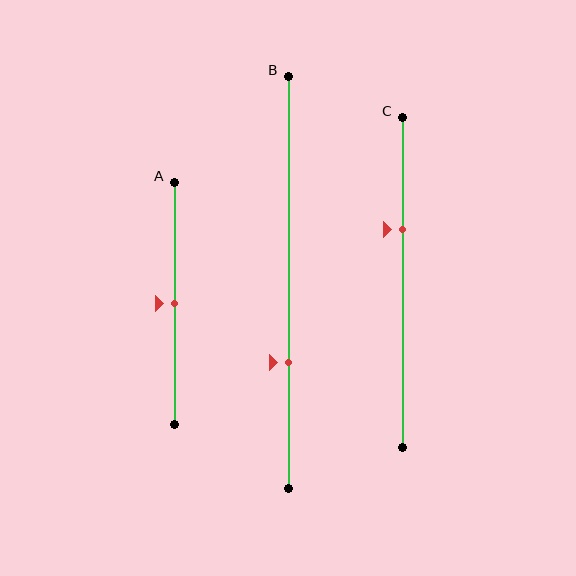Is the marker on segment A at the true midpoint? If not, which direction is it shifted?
Yes, the marker on segment A is at the true midpoint.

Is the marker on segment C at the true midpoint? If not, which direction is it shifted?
No, the marker on segment C is shifted upward by about 16% of the segment length.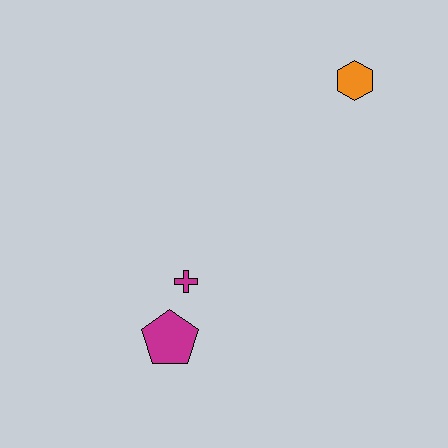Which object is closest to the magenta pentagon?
The magenta cross is closest to the magenta pentagon.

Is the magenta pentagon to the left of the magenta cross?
Yes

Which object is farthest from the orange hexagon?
The magenta pentagon is farthest from the orange hexagon.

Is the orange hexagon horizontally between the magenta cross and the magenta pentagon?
No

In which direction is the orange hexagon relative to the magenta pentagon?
The orange hexagon is above the magenta pentagon.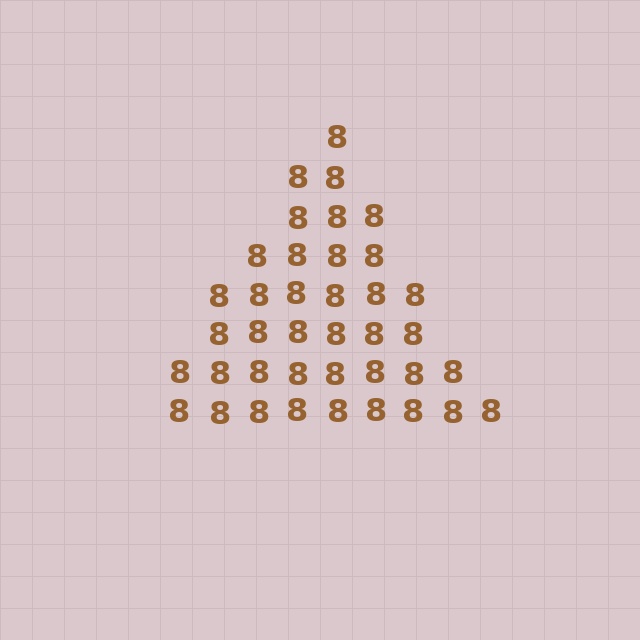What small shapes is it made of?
It is made of small digit 8's.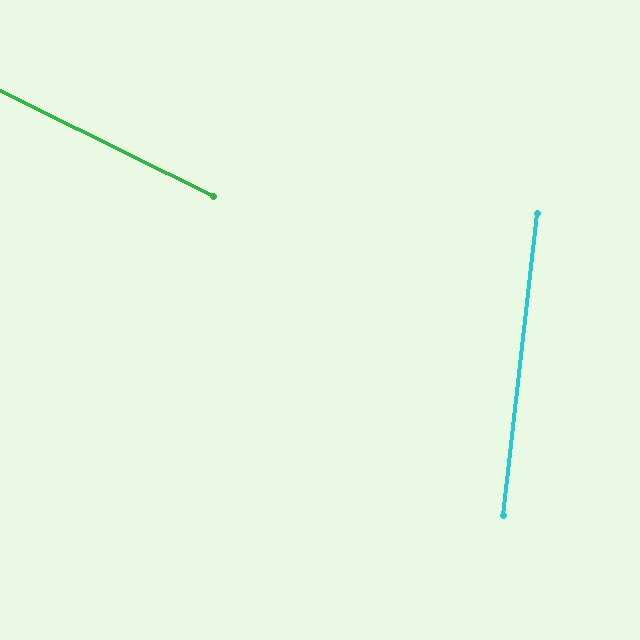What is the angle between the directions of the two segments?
Approximately 70 degrees.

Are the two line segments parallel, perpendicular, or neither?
Neither parallel nor perpendicular — they differ by about 70°.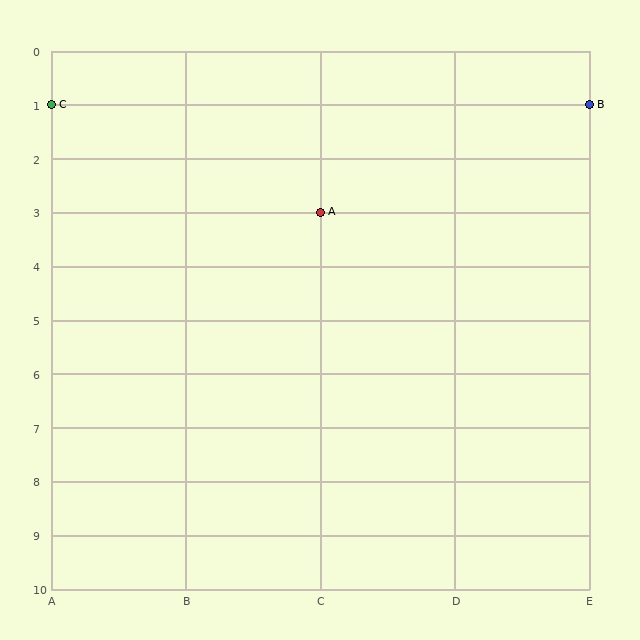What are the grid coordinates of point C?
Point C is at grid coordinates (A, 1).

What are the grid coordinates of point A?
Point A is at grid coordinates (C, 3).